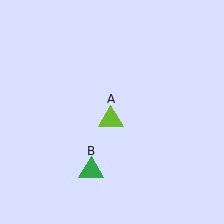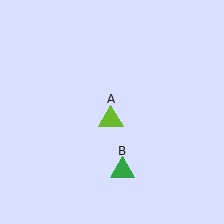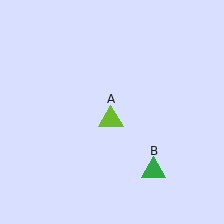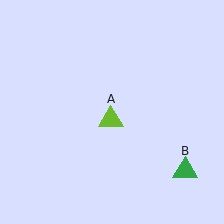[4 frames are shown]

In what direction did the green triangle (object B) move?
The green triangle (object B) moved right.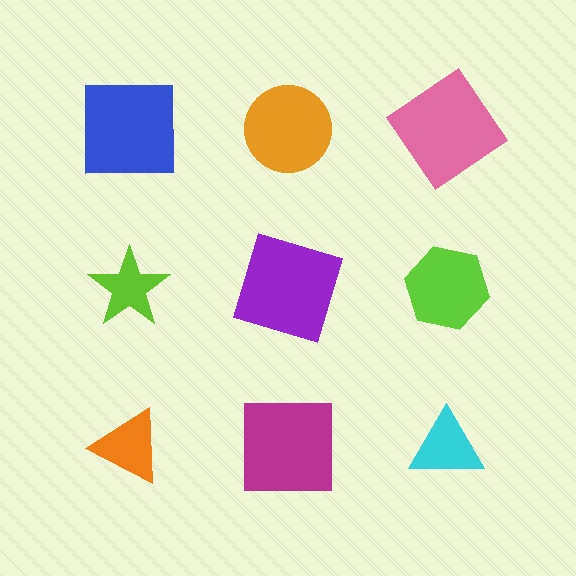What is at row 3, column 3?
A cyan triangle.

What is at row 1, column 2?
An orange circle.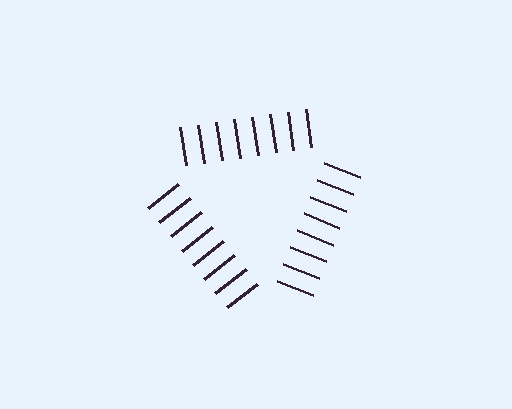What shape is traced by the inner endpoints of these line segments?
An illusory triangle — the line segments terminate on its edges but no continuous stroke is drawn.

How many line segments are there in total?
24 — 8 along each of the 3 edges.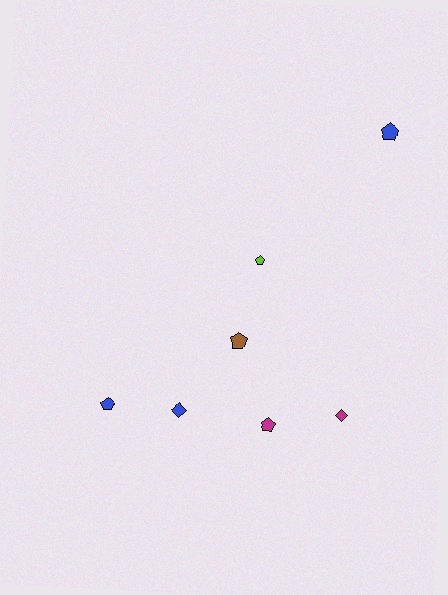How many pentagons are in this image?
There are 5 pentagons.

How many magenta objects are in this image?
There are 2 magenta objects.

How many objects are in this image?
There are 7 objects.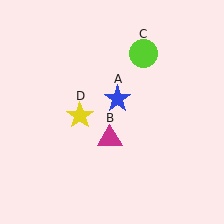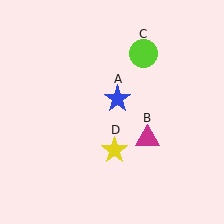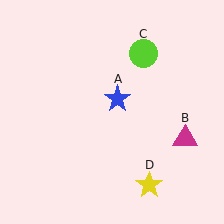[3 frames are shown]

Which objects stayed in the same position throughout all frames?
Blue star (object A) and lime circle (object C) remained stationary.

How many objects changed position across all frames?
2 objects changed position: magenta triangle (object B), yellow star (object D).